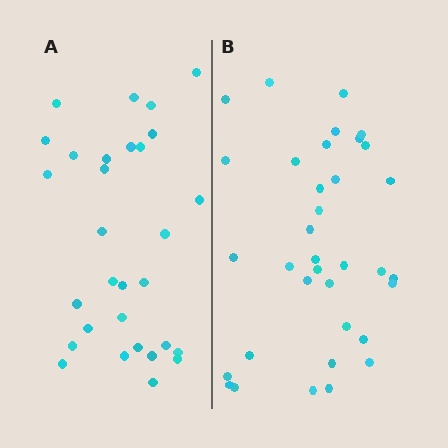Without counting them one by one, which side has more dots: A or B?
Region B (the right region) has more dots.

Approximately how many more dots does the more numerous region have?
Region B has about 5 more dots than region A.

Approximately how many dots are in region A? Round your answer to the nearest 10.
About 30 dots.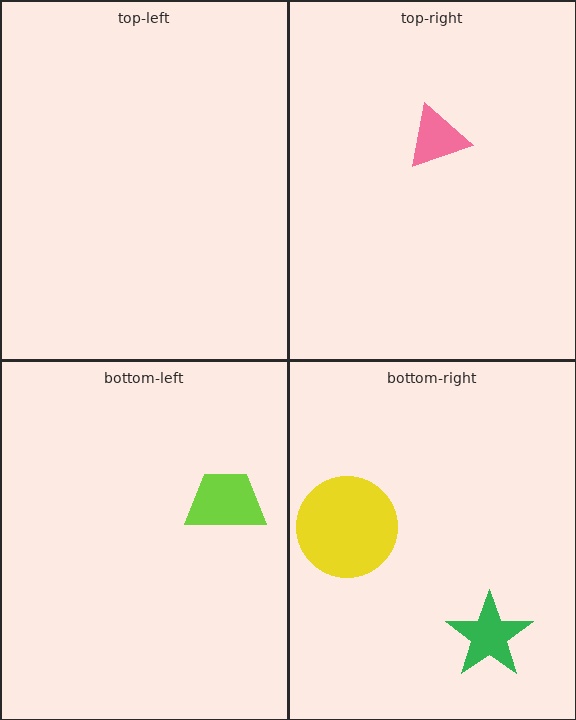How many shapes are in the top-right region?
1.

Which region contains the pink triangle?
The top-right region.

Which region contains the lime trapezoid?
The bottom-left region.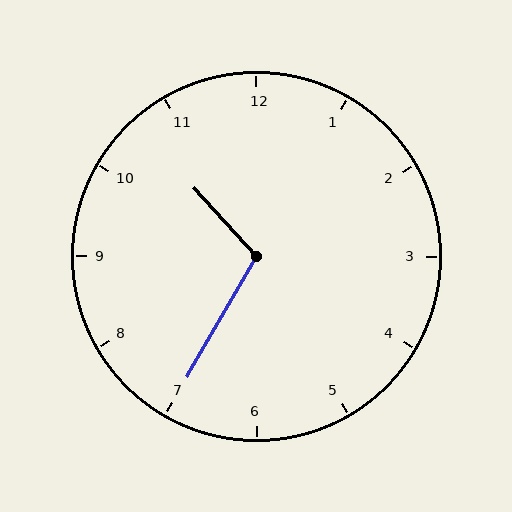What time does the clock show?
10:35.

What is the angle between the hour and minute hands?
Approximately 108 degrees.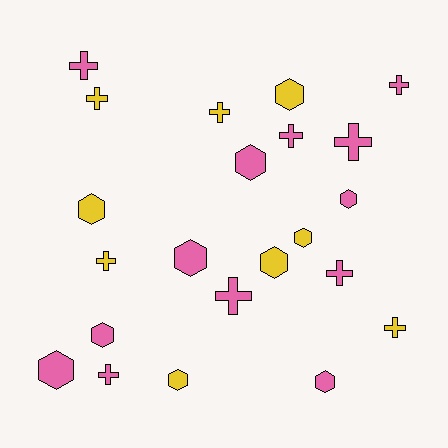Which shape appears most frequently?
Hexagon, with 11 objects.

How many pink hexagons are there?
There are 6 pink hexagons.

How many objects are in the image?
There are 22 objects.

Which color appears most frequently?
Pink, with 13 objects.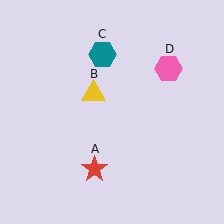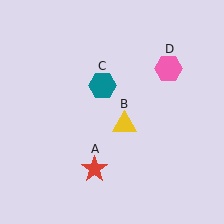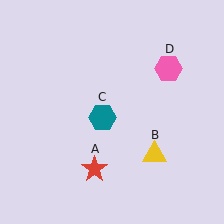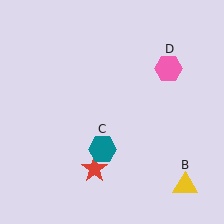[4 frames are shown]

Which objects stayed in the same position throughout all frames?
Red star (object A) and pink hexagon (object D) remained stationary.